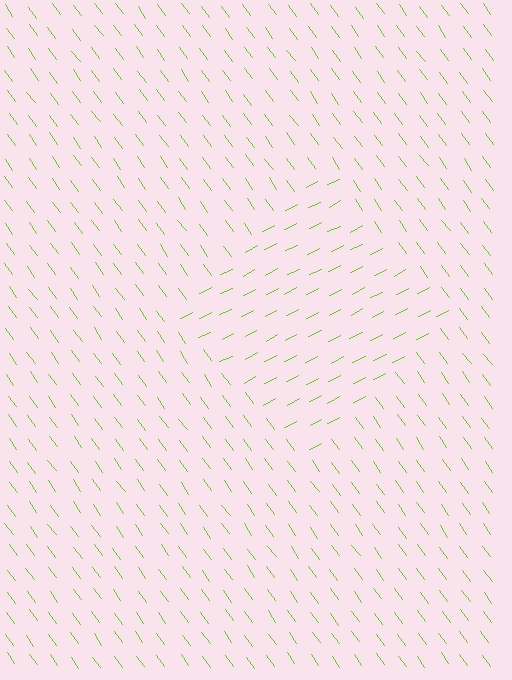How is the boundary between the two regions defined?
The boundary is defined purely by a change in line orientation (approximately 81 degrees difference). All lines are the same color and thickness.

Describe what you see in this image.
The image is filled with small lime line segments. A diamond region in the image has lines oriented differently from the surrounding lines, creating a visible texture boundary.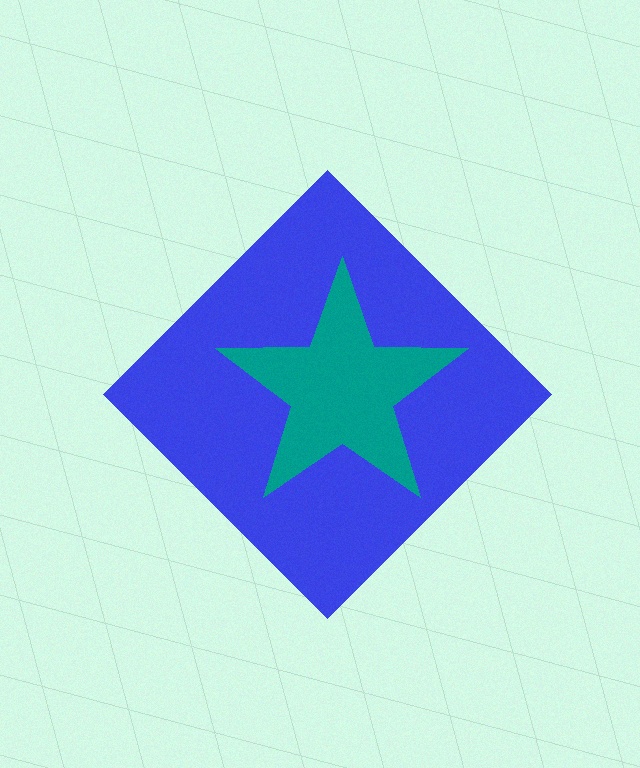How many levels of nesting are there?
2.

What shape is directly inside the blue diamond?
The teal star.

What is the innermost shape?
The teal star.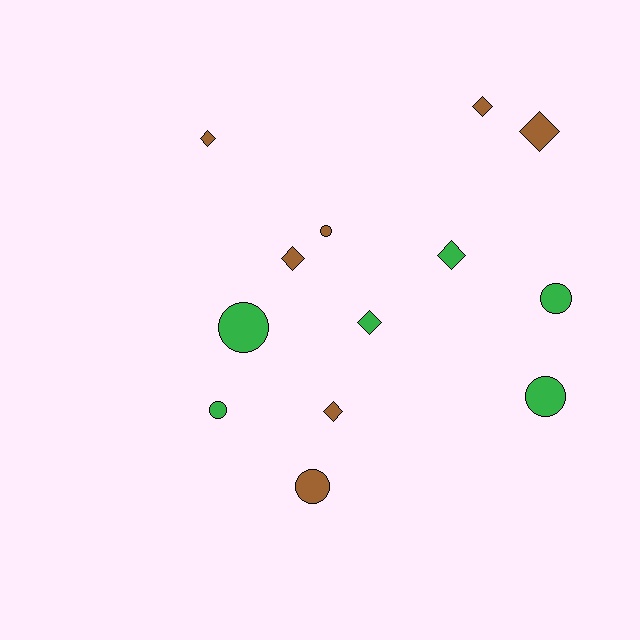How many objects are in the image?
There are 13 objects.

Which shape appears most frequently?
Diamond, with 7 objects.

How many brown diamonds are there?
There are 5 brown diamonds.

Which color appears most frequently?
Brown, with 7 objects.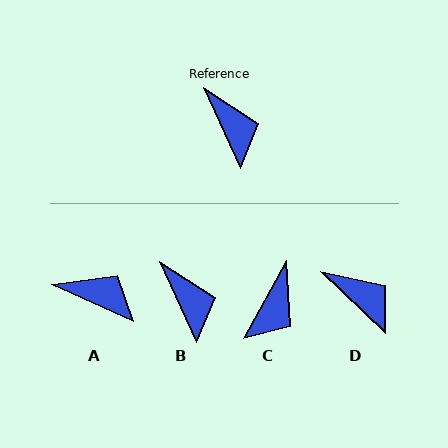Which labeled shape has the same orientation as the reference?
B.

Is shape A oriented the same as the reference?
No, it is off by about 42 degrees.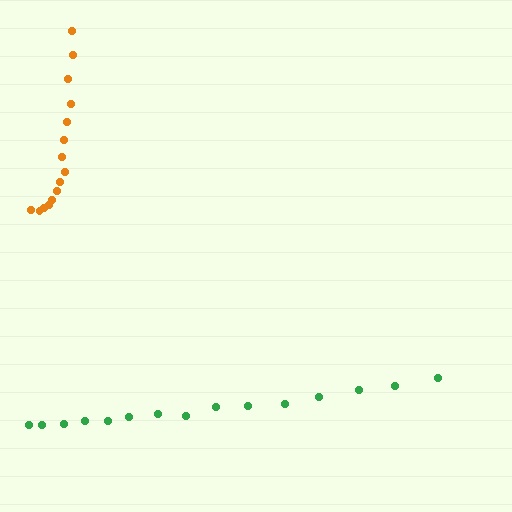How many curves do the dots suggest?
There are 2 distinct paths.